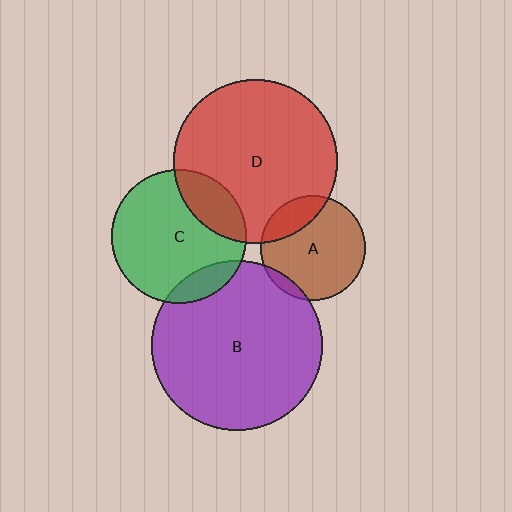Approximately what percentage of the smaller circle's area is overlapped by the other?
Approximately 20%.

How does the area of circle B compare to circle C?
Approximately 1.6 times.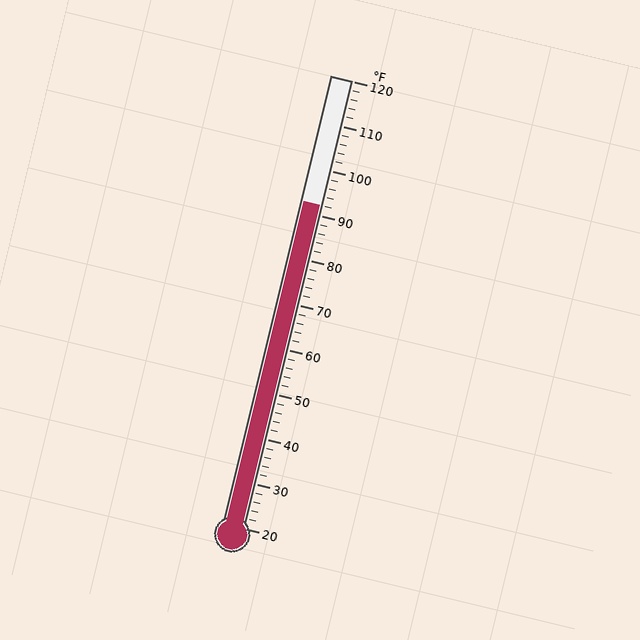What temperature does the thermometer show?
The thermometer shows approximately 92°F.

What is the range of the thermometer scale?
The thermometer scale ranges from 20°F to 120°F.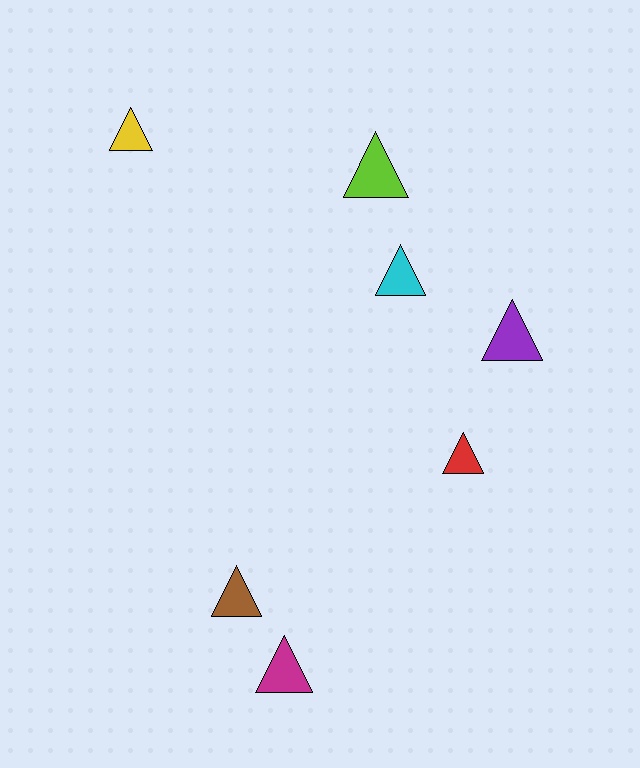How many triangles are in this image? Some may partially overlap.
There are 7 triangles.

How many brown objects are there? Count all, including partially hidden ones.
There is 1 brown object.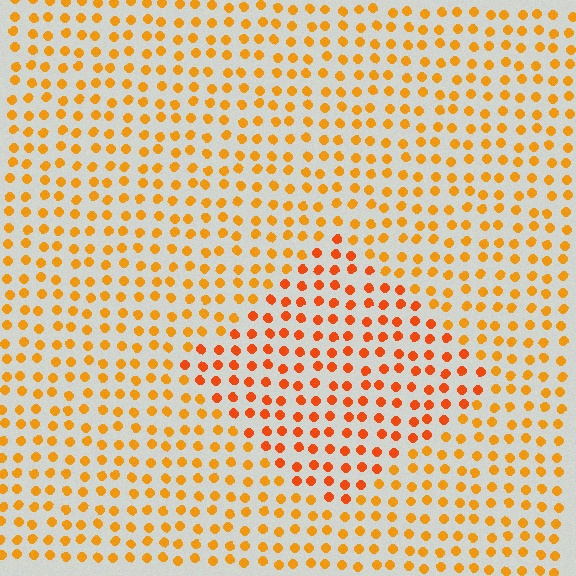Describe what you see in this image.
The image is filled with small orange elements in a uniform arrangement. A diamond-shaped region is visible where the elements are tinted to a slightly different hue, forming a subtle color boundary.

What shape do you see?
I see a diamond.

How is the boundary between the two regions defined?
The boundary is defined purely by a slight shift in hue (about 22 degrees). Spacing, size, and orientation are identical on both sides.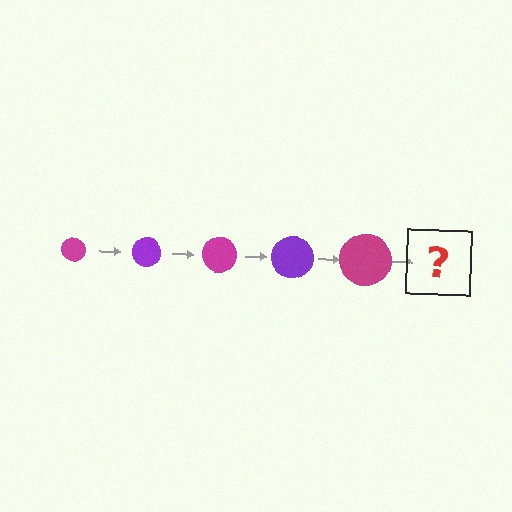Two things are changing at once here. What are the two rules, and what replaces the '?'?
The two rules are that the circle grows larger each step and the color cycles through magenta and purple. The '?' should be a purple circle, larger than the previous one.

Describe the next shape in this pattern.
It should be a purple circle, larger than the previous one.